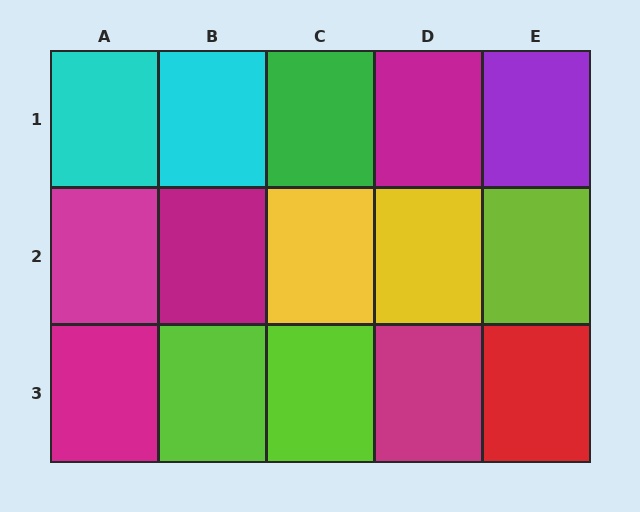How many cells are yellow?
2 cells are yellow.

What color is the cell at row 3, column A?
Magenta.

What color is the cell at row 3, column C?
Lime.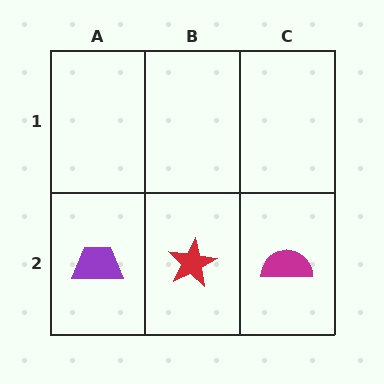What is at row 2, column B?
A red star.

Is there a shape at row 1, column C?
No, that cell is empty.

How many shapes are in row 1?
0 shapes.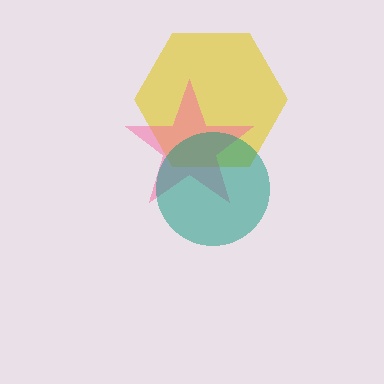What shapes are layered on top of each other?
The layered shapes are: a yellow hexagon, a pink star, a teal circle.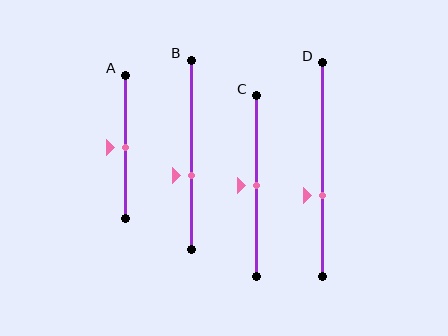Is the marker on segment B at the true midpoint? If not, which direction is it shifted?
No, the marker on segment B is shifted downward by about 11% of the segment length.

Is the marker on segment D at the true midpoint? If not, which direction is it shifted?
No, the marker on segment D is shifted downward by about 12% of the segment length.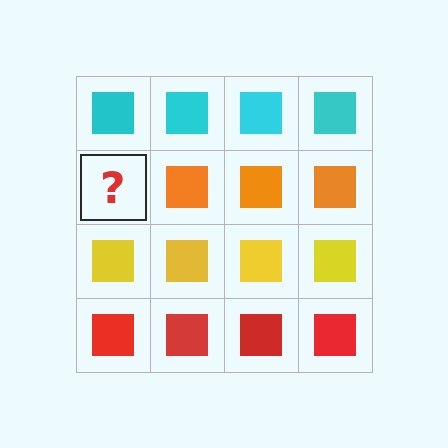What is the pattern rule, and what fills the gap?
The rule is that each row has a consistent color. The gap should be filled with an orange square.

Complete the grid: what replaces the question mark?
The question mark should be replaced with an orange square.